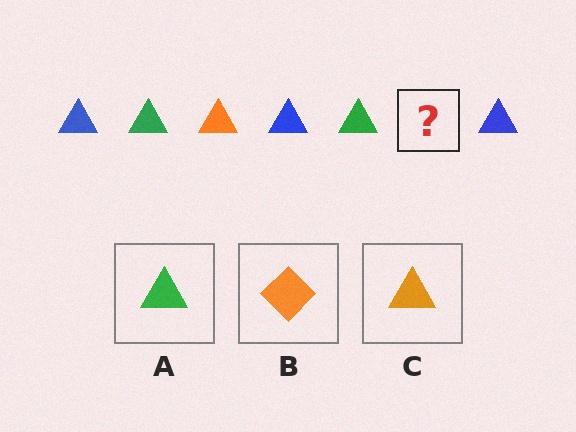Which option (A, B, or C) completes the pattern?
C.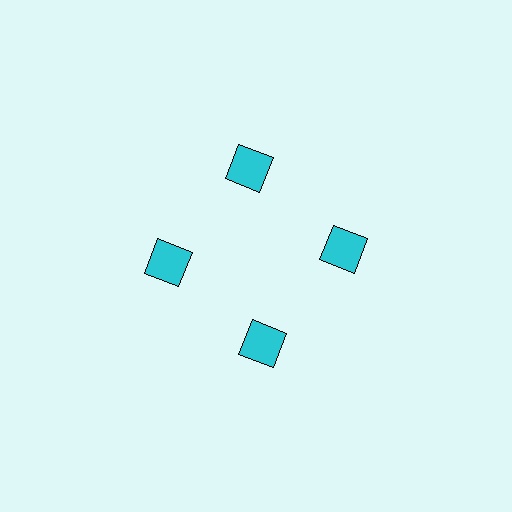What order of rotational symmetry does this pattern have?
This pattern has 4-fold rotational symmetry.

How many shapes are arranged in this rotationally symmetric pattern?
There are 4 shapes, arranged in 4 groups of 1.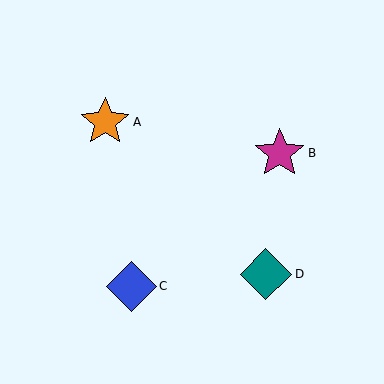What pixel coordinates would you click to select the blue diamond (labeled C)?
Click at (131, 286) to select the blue diamond C.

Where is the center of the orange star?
The center of the orange star is at (105, 122).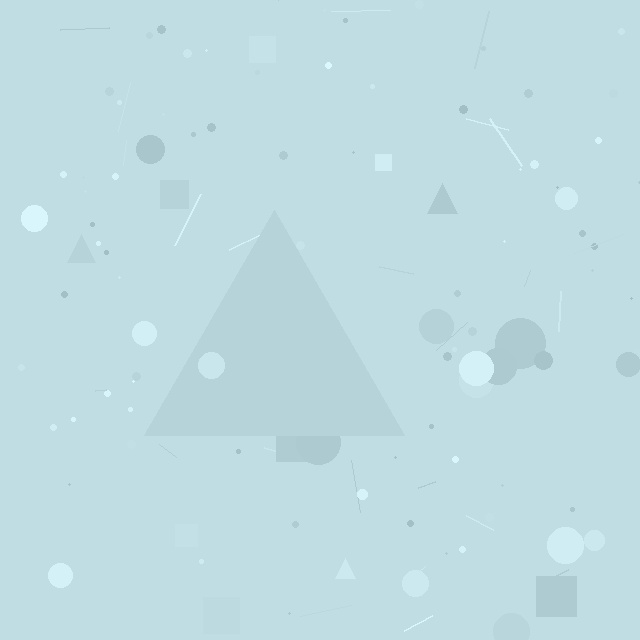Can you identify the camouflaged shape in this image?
The camouflaged shape is a triangle.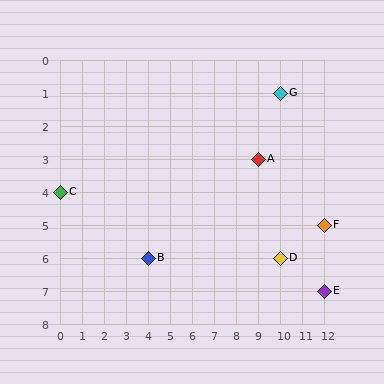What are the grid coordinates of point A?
Point A is at grid coordinates (9, 3).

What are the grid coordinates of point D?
Point D is at grid coordinates (10, 6).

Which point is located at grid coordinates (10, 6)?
Point D is at (10, 6).